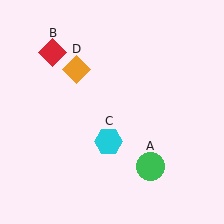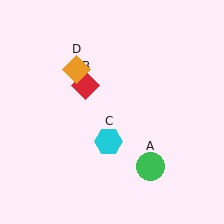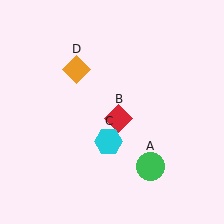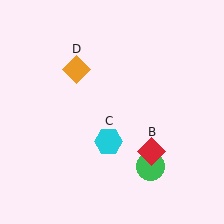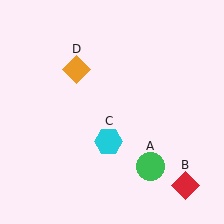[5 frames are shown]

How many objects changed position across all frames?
1 object changed position: red diamond (object B).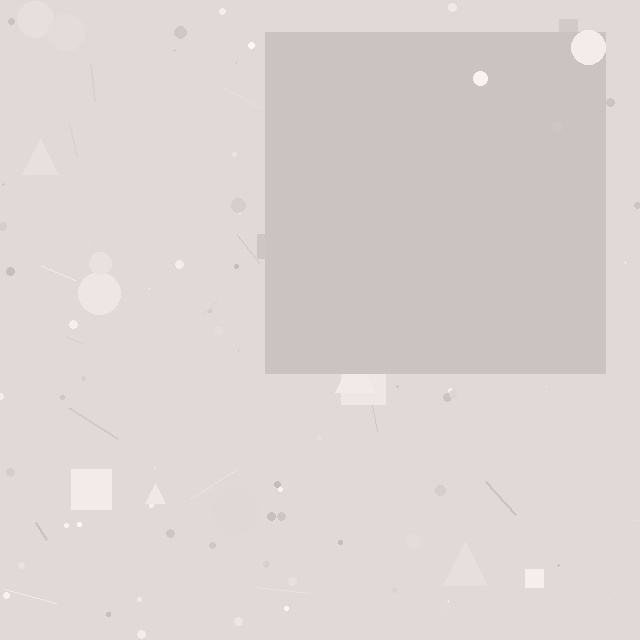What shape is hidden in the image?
A square is hidden in the image.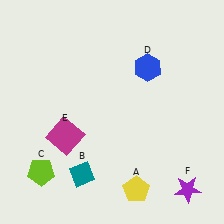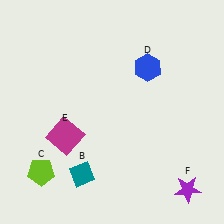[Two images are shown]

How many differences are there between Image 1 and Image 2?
There is 1 difference between the two images.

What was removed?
The yellow pentagon (A) was removed in Image 2.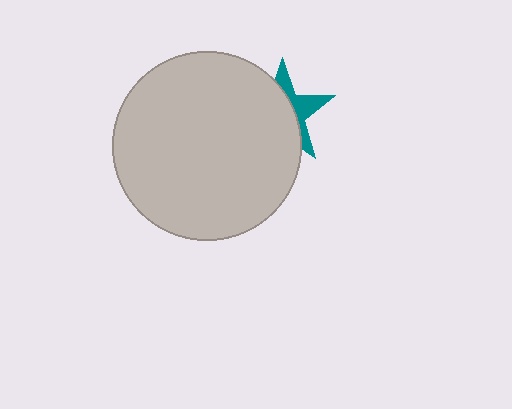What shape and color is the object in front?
The object in front is a light gray circle.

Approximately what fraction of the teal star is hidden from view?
Roughly 64% of the teal star is hidden behind the light gray circle.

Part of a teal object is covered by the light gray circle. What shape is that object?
It is a star.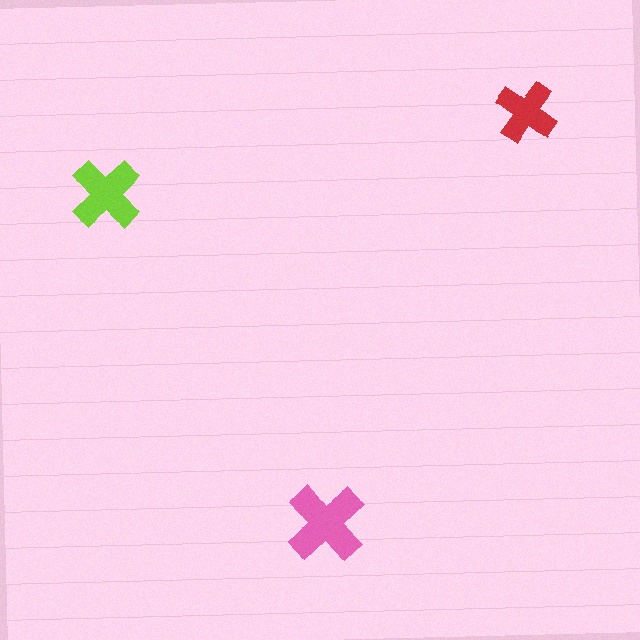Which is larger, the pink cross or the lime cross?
The pink one.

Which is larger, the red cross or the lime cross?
The lime one.